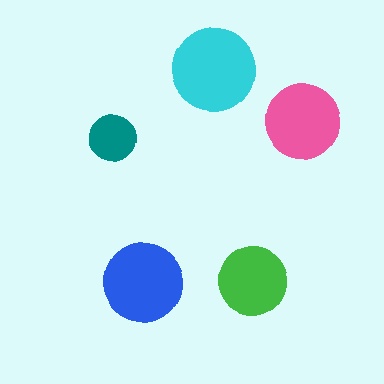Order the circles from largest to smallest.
the cyan one, the blue one, the pink one, the green one, the teal one.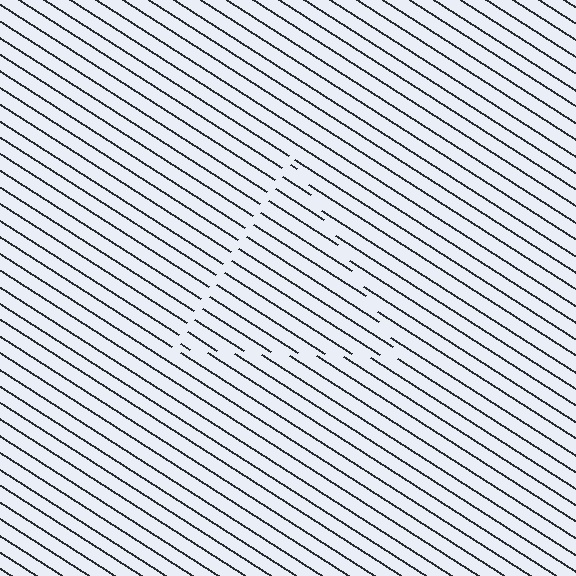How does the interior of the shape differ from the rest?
The interior of the shape contains the same grating, shifted by half a period — the contour is defined by the phase discontinuity where line-ends from the inner and outer gratings abut.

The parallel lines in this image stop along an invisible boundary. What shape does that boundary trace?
An illusory triangle. The interior of the shape contains the same grating, shifted by half a period — the contour is defined by the phase discontinuity where line-ends from the inner and outer gratings abut.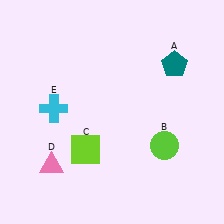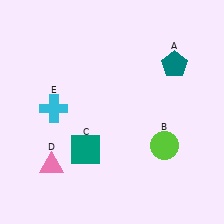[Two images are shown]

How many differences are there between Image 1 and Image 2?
There is 1 difference between the two images.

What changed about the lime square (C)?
In Image 1, C is lime. In Image 2, it changed to teal.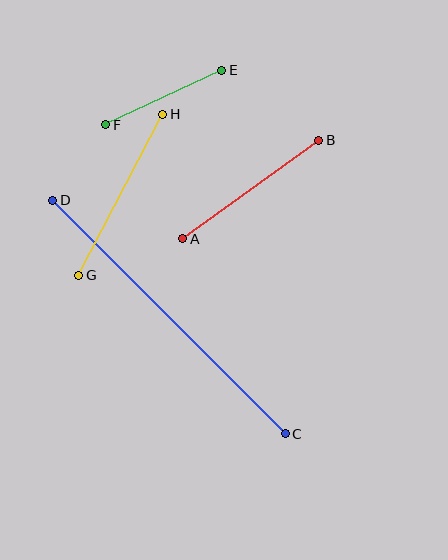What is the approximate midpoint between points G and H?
The midpoint is at approximately (121, 195) pixels.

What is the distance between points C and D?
The distance is approximately 330 pixels.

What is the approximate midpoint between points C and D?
The midpoint is at approximately (169, 317) pixels.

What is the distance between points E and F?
The distance is approximately 128 pixels.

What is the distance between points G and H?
The distance is approximately 181 pixels.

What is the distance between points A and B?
The distance is approximately 168 pixels.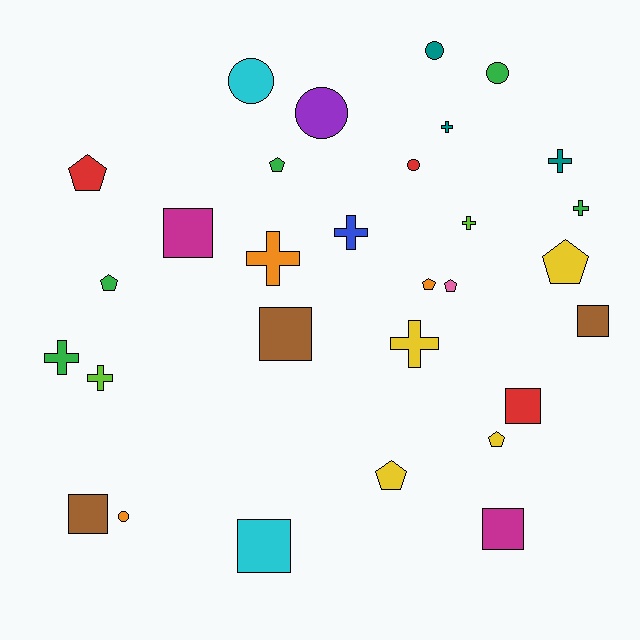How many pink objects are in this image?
There is 1 pink object.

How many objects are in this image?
There are 30 objects.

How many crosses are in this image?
There are 9 crosses.